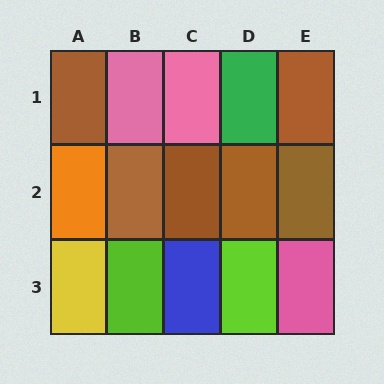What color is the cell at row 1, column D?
Green.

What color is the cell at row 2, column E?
Brown.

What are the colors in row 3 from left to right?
Yellow, lime, blue, lime, pink.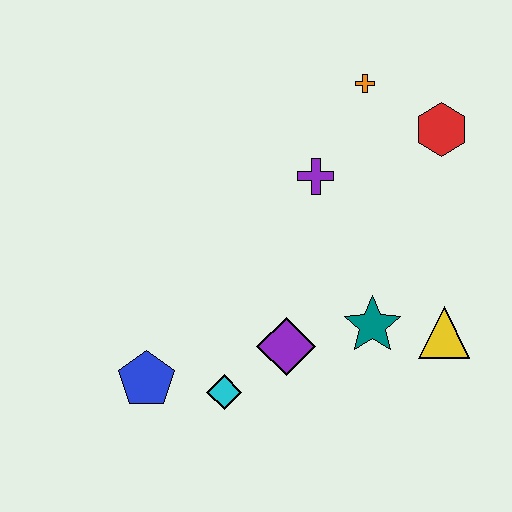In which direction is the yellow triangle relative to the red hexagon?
The yellow triangle is below the red hexagon.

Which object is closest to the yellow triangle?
The teal star is closest to the yellow triangle.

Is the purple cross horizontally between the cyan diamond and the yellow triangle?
Yes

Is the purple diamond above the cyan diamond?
Yes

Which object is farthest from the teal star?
The orange cross is farthest from the teal star.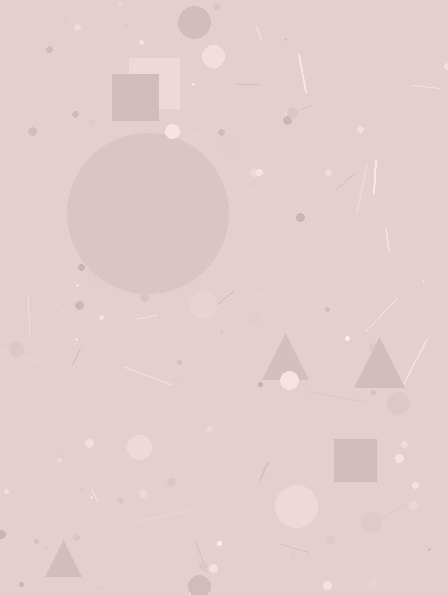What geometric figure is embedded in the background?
A circle is embedded in the background.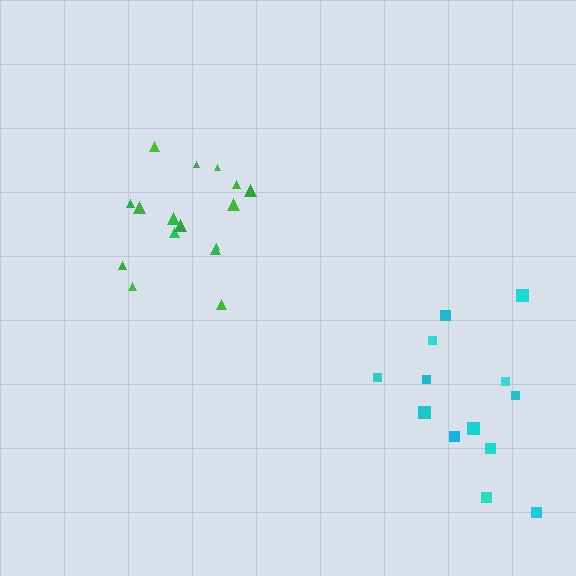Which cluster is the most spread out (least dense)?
Cyan.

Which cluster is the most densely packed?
Green.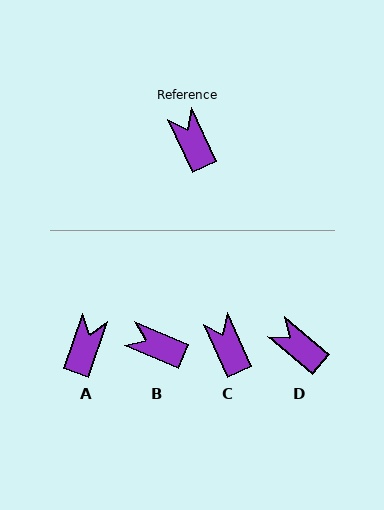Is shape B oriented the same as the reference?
No, it is off by about 42 degrees.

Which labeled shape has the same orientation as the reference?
C.